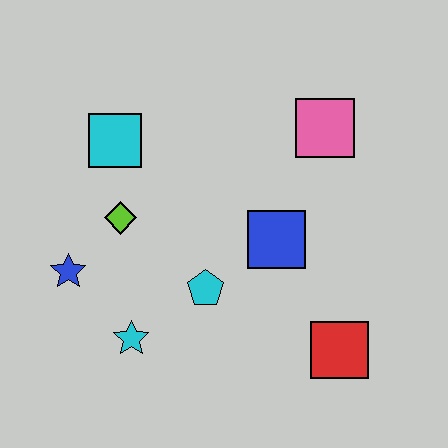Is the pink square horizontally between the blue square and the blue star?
No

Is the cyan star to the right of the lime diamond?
Yes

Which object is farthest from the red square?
The cyan square is farthest from the red square.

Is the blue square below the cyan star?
No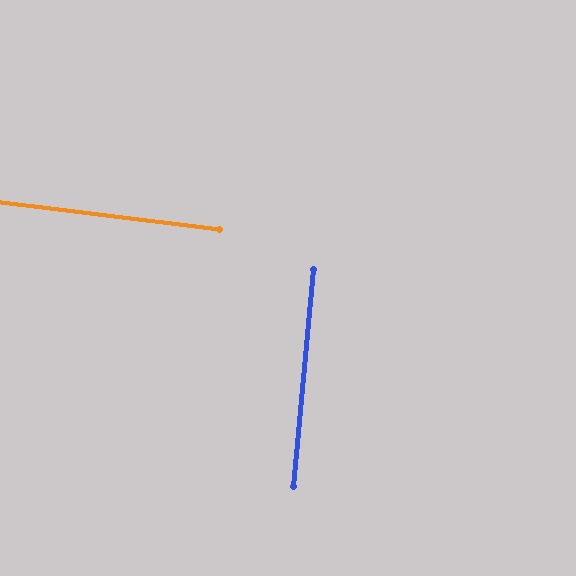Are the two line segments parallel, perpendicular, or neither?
Perpendicular — they meet at approximately 88°.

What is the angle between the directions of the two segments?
Approximately 88 degrees.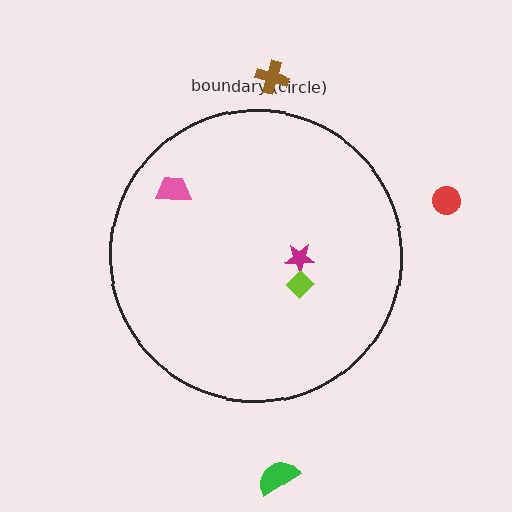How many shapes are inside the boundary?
3 inside, 3 outside.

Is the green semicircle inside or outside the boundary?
Outside.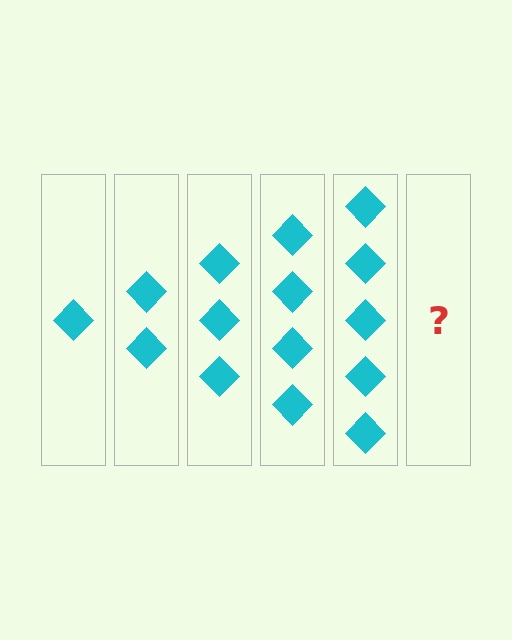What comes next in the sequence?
The next element should be 6 diamonds.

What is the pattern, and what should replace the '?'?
The pattern is that each step adds one more diamond. The '?' should be 6 diamonds.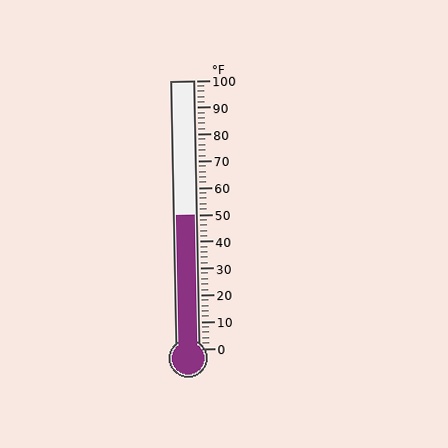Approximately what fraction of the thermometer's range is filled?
The thermometer is filled to approximately 50% of its range.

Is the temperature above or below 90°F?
The temperature is below 90°F.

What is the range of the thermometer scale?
The thermometer scale ranges from 0°F to 100°F.